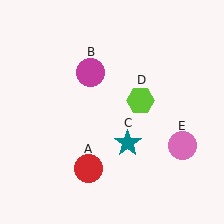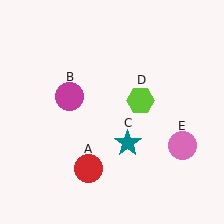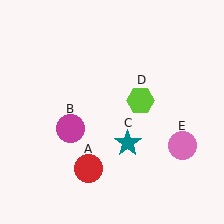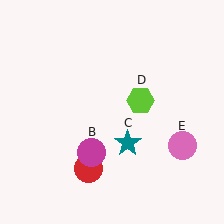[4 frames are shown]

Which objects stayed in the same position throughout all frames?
Red circle (object A) and teal star (object C) and lime hexagon (object D) and pink circle (object E) remained stationary.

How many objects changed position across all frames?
1 object changed position: magenta circle (object B).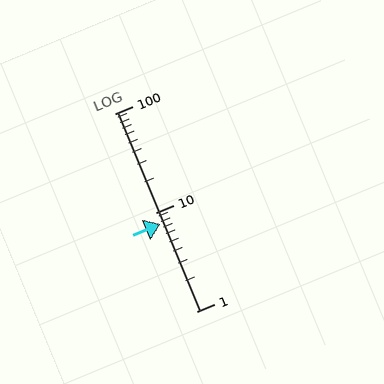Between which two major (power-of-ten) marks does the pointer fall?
The pointer is between 1 and 10.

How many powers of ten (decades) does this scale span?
The scale spans 2 decades, from 1 to 100.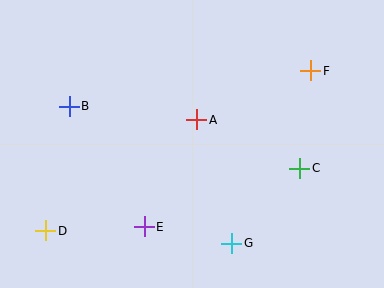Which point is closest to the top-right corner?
Point F is closest to the top-right corner.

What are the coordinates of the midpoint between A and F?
The midpoint between A and F is at (254, 95).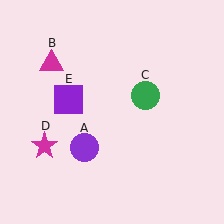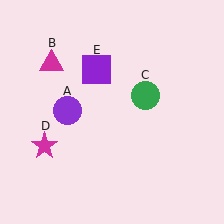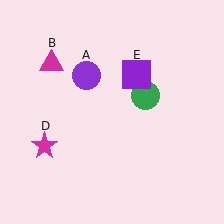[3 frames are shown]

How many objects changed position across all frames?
2 objects changed position: purple circle (object A), purple square (object E).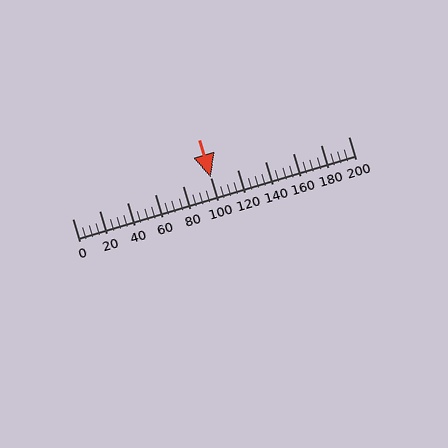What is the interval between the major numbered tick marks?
The major tick marks are spaced 20 units apart.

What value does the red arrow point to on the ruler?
The red arrow points to approximately 100.